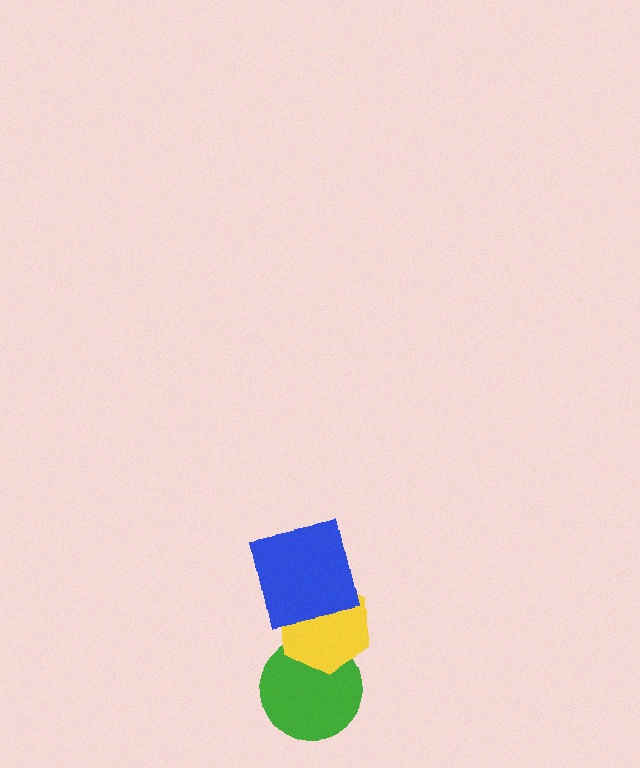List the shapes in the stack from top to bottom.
From top to bottom: the blue square, the yellow hexagon, the green circle.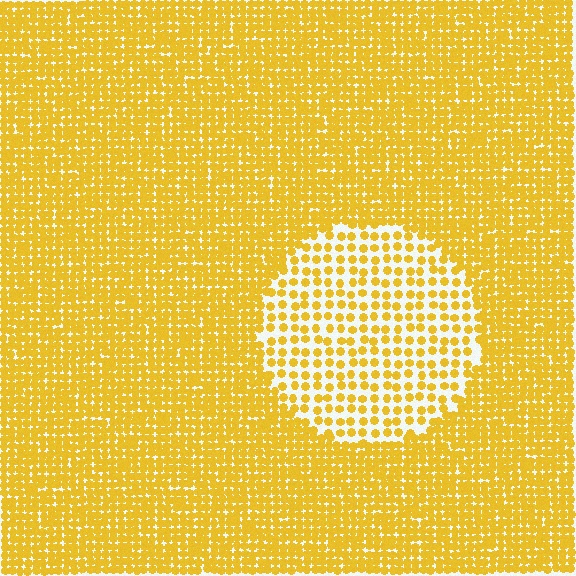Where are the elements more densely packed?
The elements are more densely packed outside the circle boundary.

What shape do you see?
I see a circle.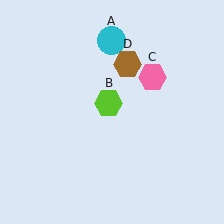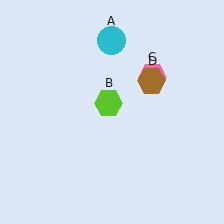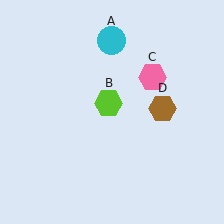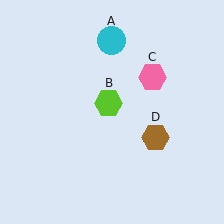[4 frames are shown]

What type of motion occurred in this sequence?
The brown hexagon (object D) rotated clockwise around the center of the scene.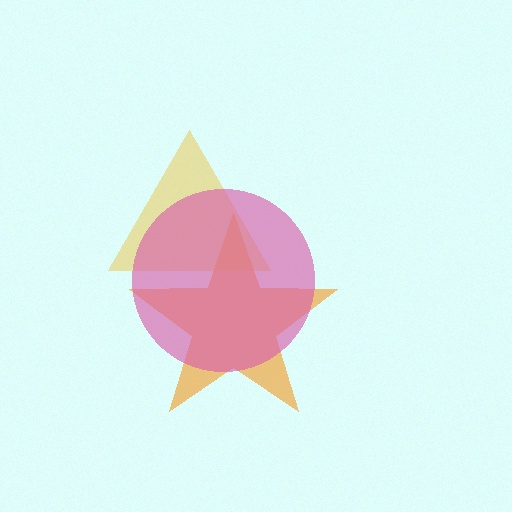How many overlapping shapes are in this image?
There are 3 overlapping shapes in the image.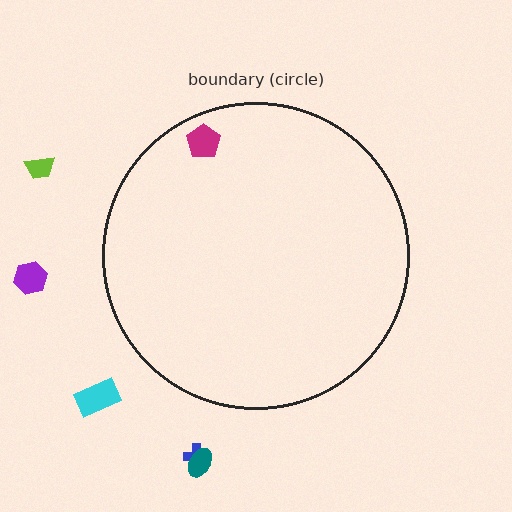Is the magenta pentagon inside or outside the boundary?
Inside.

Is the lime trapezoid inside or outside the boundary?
Outside.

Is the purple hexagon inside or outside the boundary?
Outside.